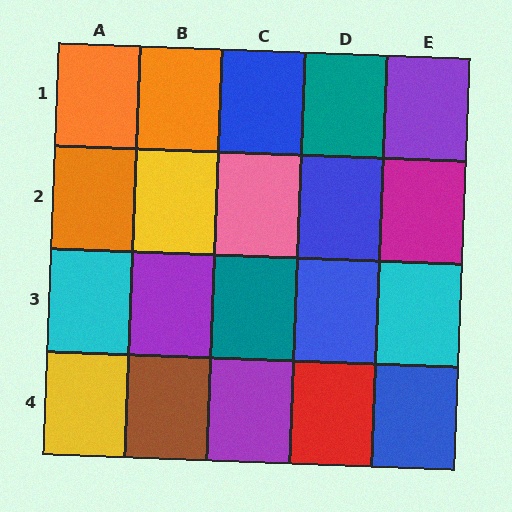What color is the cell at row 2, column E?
Magenta.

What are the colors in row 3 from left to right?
Cyan, purple, teal, blue, cyan.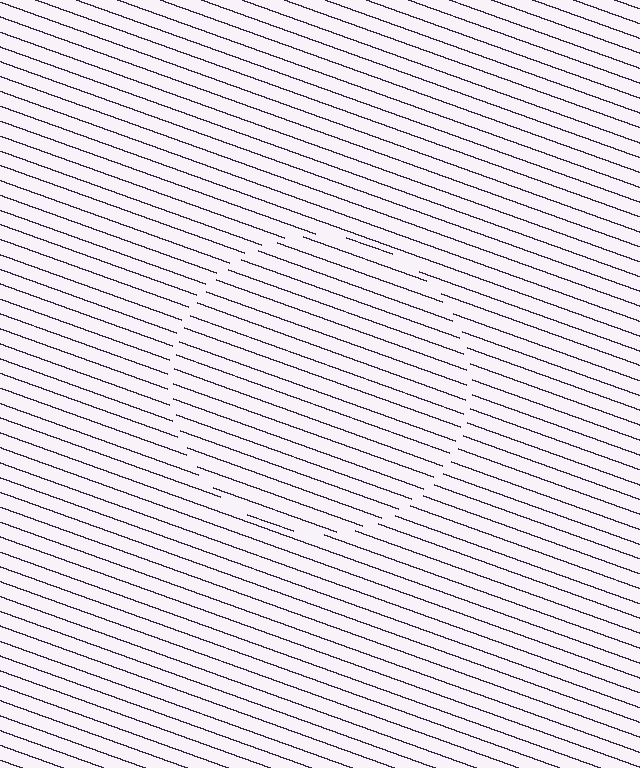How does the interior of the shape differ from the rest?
The interior of the shape contains the same grating, shifted by half a period — the contour is defined by the phase discontinuity where line-ends from the inner and outer gratings abut.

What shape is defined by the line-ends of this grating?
An illusory circle. The interior of the shape contains the same grating, shifted by half a period — the contour is defined by the phase discontinuity where line-ends from the inner and outer gratings abut.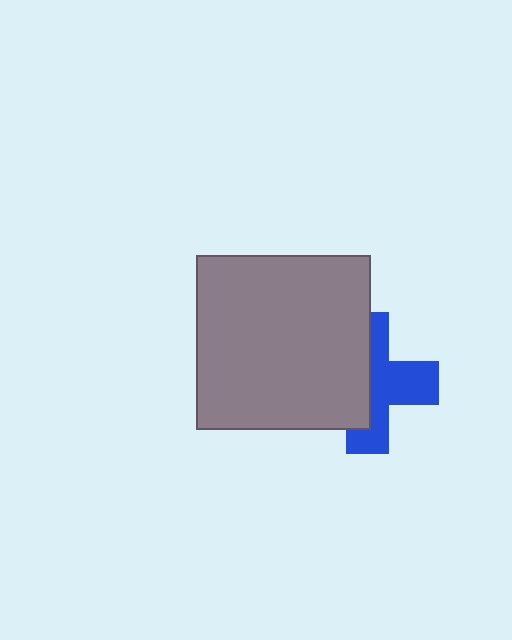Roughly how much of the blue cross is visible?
About half of it is visible (roughly 51%).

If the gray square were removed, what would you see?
You would see the complete blue cross.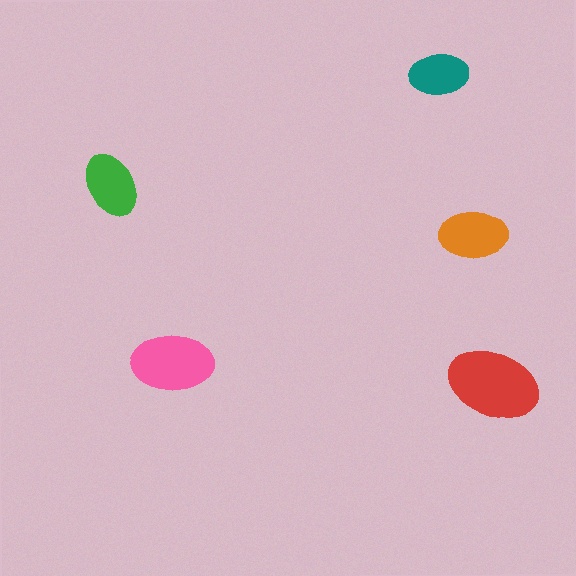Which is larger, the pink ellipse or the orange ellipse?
The pink one.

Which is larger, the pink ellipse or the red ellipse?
The red one.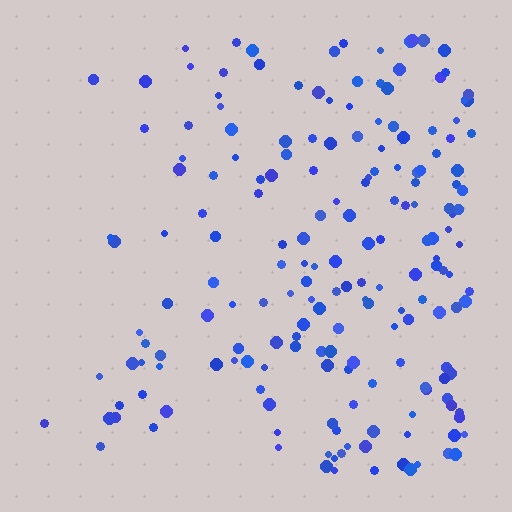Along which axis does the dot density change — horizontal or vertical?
Horizontal.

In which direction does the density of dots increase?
From left to right, with the right side densest.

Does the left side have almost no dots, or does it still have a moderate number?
Still a moderate number, just noticeably fewer than the right.